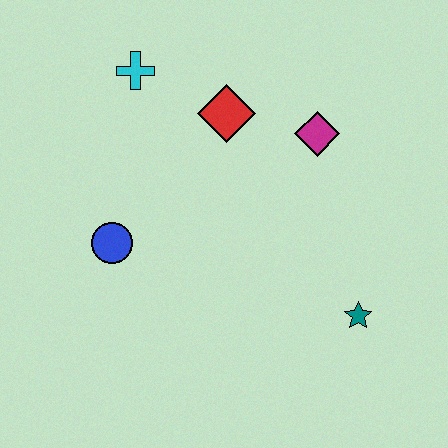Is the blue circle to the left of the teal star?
Yes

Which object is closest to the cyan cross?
The red diamond is closest to the cyan cross.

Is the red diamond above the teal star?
Yes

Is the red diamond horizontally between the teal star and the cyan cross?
Yes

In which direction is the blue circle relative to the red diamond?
The blue circle is below the red diamond.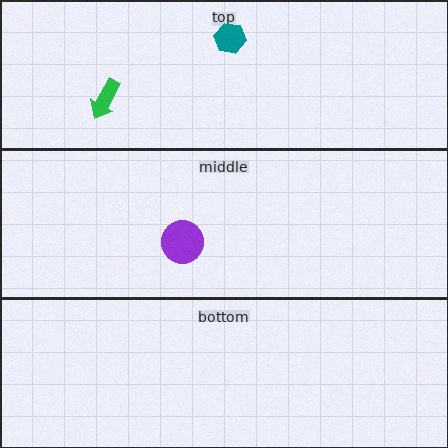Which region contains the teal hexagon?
The top region.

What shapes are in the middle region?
The purple circle.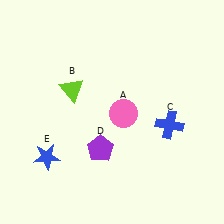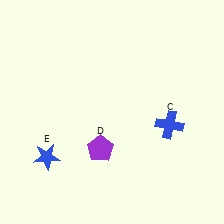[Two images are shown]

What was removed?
The pink circle (A), the lime triangle (B) were removed in Image 2.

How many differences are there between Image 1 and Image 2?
There are 2 differences between the two images.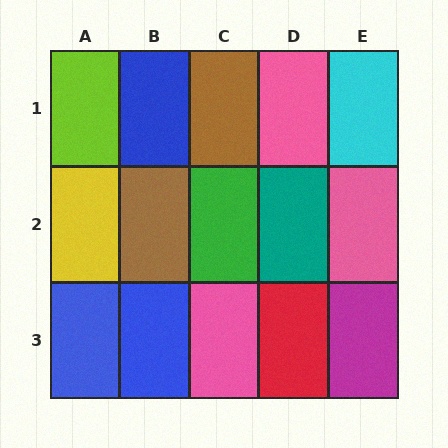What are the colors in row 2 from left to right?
Yellow, brown, green, teal, pink.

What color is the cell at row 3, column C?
Pink.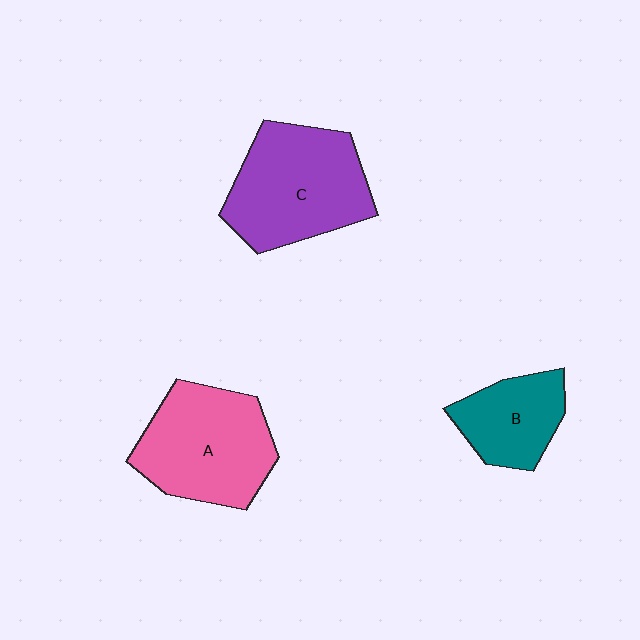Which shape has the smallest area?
Shape B (teal).